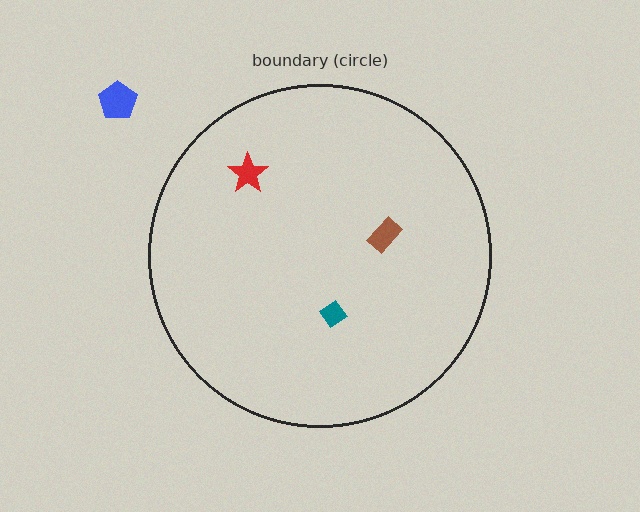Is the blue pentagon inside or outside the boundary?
Outside.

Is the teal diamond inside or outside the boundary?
Inside.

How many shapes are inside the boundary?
3 inside, 1 outside.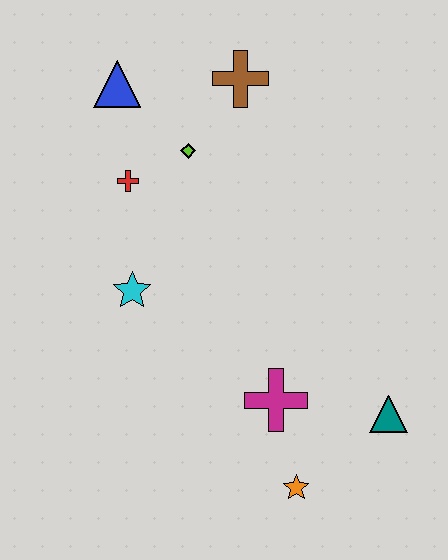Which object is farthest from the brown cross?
The orange star is farthest from the brown cross.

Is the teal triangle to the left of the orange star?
No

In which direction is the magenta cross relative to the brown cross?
The magenta cross is below the brown cross.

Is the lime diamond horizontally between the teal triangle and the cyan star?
Yes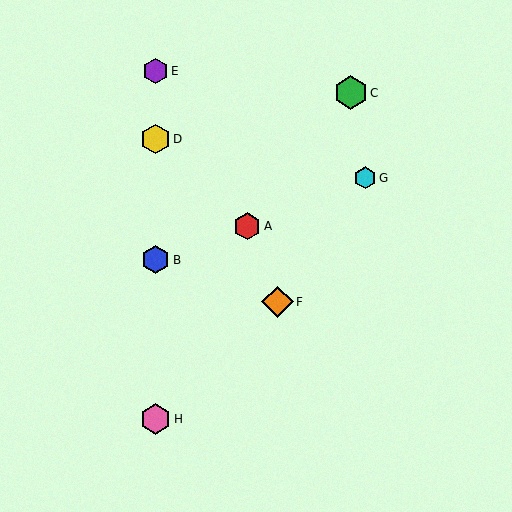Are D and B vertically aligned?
Yes, both are at x≈155.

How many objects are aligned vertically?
4 objects (B, D, E, H) are aligned vertically.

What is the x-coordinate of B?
Object B is at x≈155.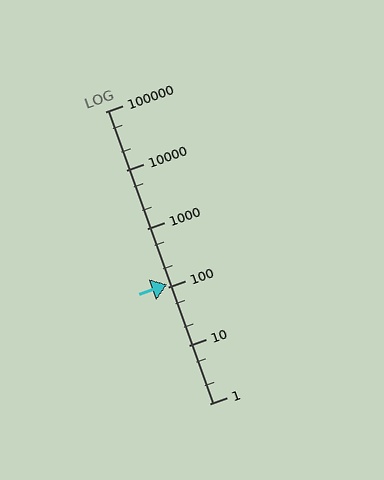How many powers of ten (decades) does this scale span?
The scale spans 5 decades, from 1 to 100000.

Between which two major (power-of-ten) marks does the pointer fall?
The pointer is between 100 and 1000.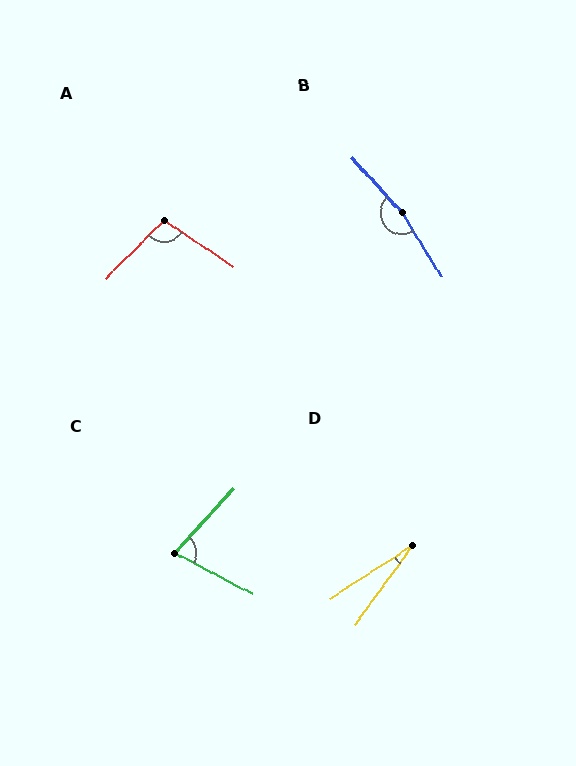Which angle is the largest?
B, at approximately 169 degrees.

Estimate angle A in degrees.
Approximately 101 degrees.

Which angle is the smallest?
D, at approximately 21 degrees.